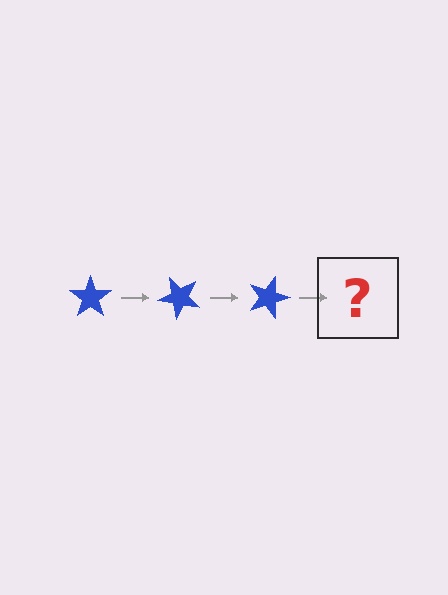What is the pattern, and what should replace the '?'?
The pattern is that the star rotates 45 degrees each step. The '?' should be a blue star rotated 135 degrees.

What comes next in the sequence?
The next element should be a blue star rotated 135 degrees.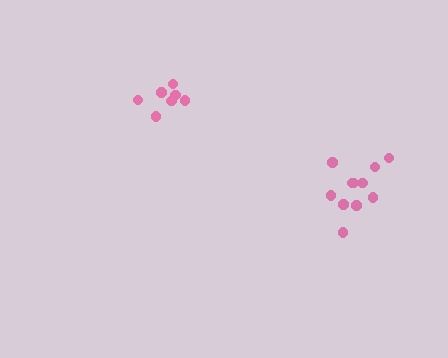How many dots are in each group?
Group 1: 11 dots, Group 2: 7 dots (18 total).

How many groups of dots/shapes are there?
There are 2 groups.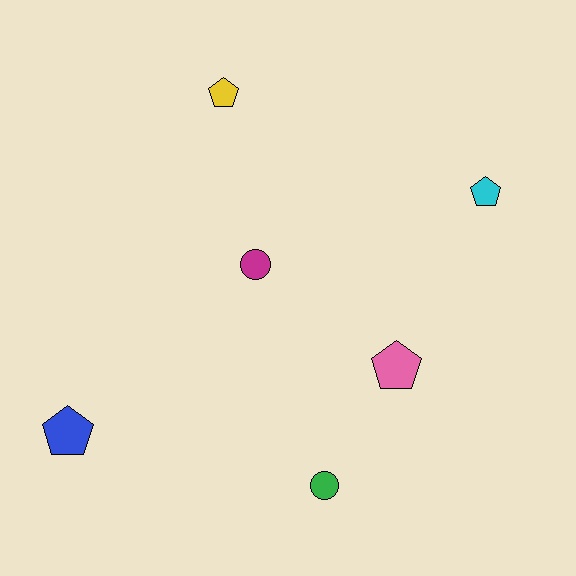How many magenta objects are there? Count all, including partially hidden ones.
There is 1 magenta object.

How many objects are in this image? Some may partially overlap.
There are 6 objects.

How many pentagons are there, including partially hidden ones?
There are 4 pentagons.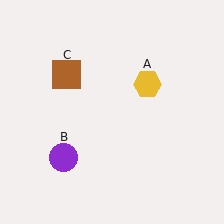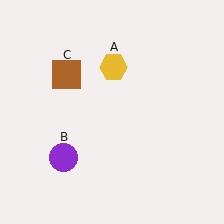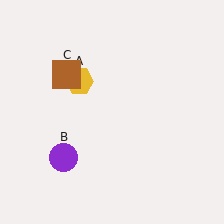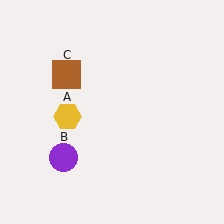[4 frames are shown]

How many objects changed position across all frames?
1 object changed position: yellow hexagon (object A).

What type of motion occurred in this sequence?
The yellow hexagon (object A) rotated counterclockwise around the center of the scene.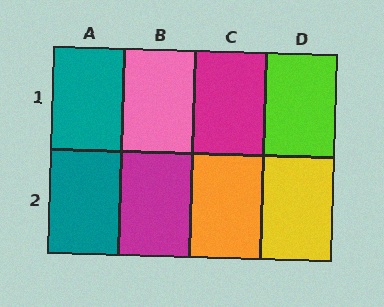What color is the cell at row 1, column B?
Pink.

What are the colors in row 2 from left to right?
Teal, magenta, orange, yellow.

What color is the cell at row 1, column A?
Teal.